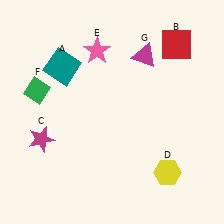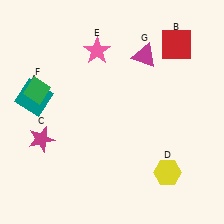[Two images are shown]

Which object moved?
The teal square (A) moved down.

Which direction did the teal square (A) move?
The teal square (A) moved down.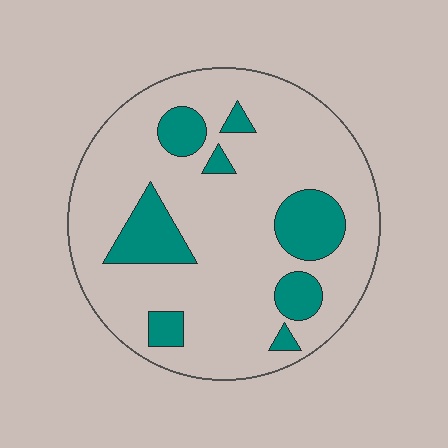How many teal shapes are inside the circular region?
8.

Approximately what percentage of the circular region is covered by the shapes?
Approximately 20%.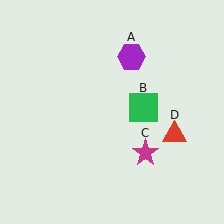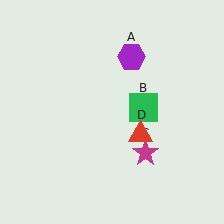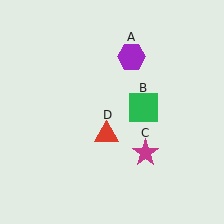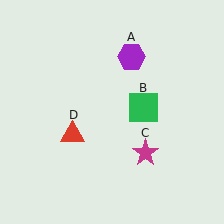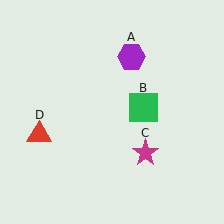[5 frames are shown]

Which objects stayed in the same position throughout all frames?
Purple hexagon (object A) and green square (object B) and magenta star (object C) remained stationary.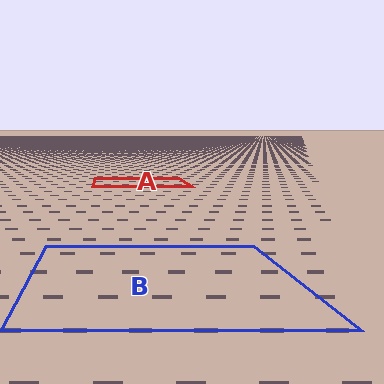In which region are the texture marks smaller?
The texture marks are smaller in region A, because it is farther away.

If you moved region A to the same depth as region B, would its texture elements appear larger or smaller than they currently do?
They would appear larger. At a closer depth, the same texture elements are projected at a bigger on-screen size.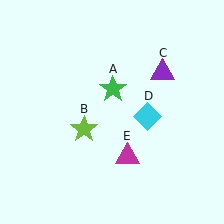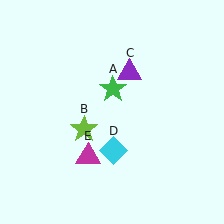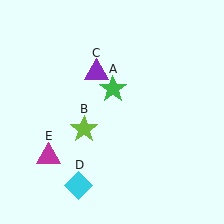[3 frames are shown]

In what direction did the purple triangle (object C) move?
The purple triangle (object C) moved left.